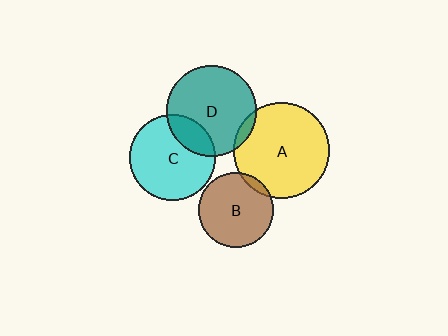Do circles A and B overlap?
Yes.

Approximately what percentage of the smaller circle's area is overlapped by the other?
Approximately 5%.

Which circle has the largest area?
Circle A (yellow).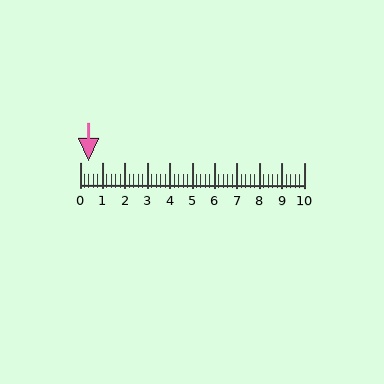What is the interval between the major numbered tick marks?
The major tick marks are spaced 1 units apart.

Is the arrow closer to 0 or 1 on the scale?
The arrow is closer to 0.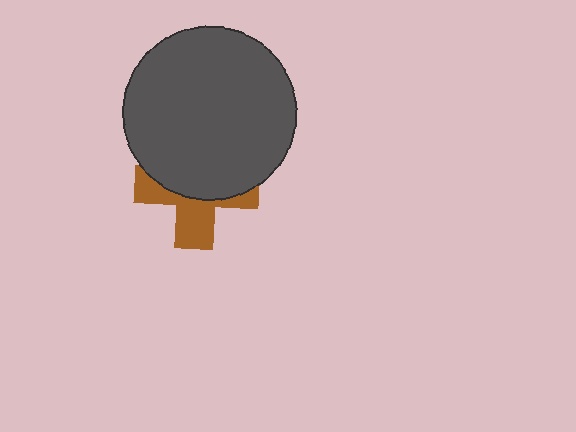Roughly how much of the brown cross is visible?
A small part of it is visible (roughly 44%).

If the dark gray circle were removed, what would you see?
You would see the complete brown cross.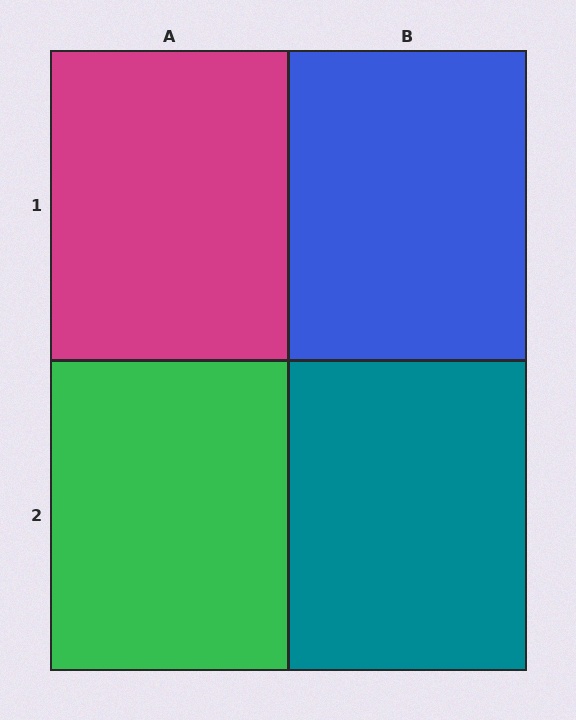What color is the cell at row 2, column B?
Teal.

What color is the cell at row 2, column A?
Green.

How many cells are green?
1 cell is green.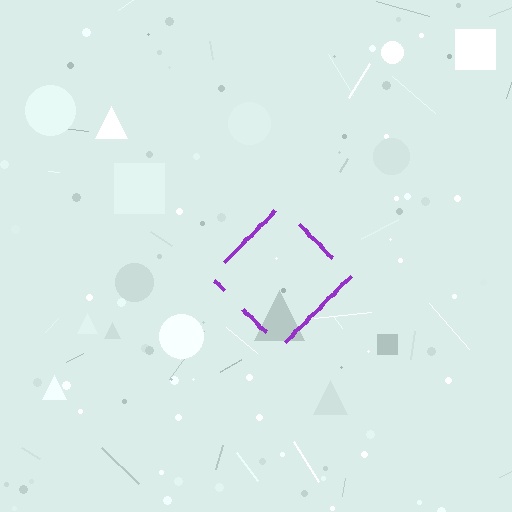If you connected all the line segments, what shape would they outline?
They would outline a diamond.